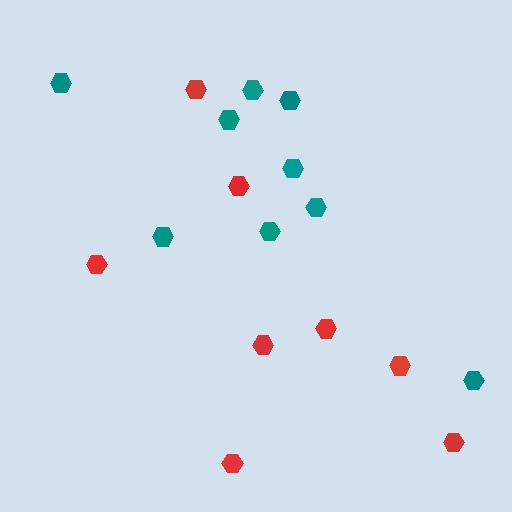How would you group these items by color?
There are 2 groups: one group of red hexagons (8) and one group of teal hexagons (9).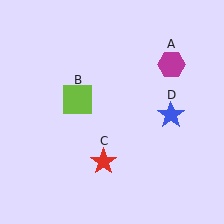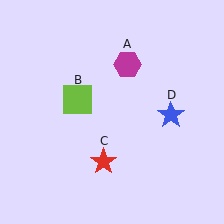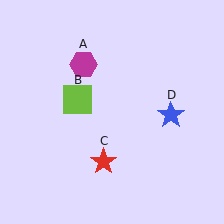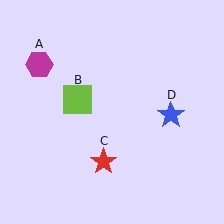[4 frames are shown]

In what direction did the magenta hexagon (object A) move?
The magenta hexagon (object A) moved left.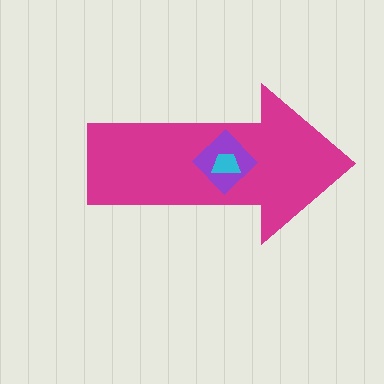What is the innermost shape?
The cyan trapezoid.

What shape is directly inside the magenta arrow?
The purple diamond.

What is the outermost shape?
The magenta arrow.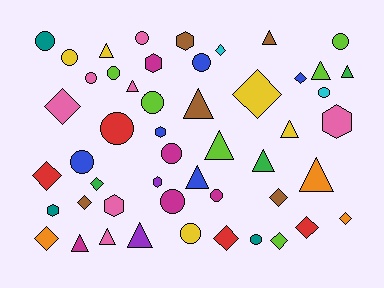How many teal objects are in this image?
There are 3 teal objects.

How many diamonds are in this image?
There are 13 diamonds.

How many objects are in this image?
There are 50 objects.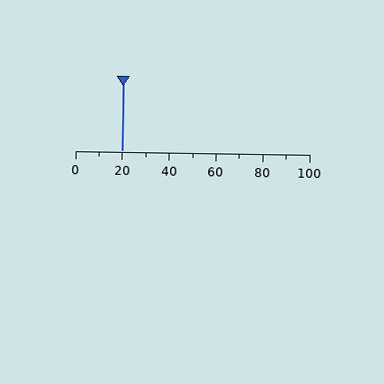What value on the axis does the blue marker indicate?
The marker indicates approximately 20.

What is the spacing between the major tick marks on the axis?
The major ticks are spaced 20 apart.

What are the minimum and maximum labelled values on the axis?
The axis runs from 0 to 100.